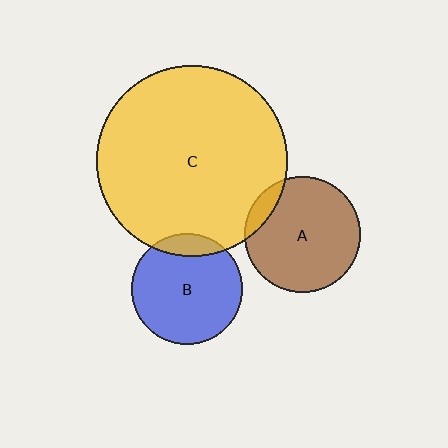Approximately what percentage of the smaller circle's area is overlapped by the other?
Approximately 10%.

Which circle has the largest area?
Circle C (yellow).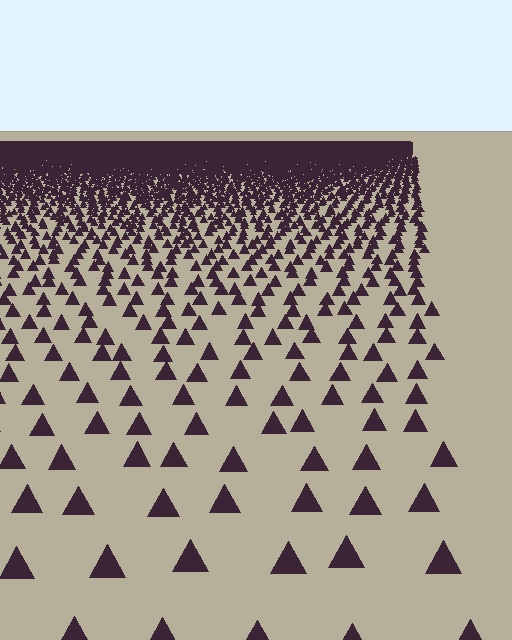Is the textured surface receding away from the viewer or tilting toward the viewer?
The surface is receding away from the viewer. Texture elements get smaller and denser toward the top.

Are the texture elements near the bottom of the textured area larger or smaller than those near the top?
Larger. Near the bottom, elements are closer to the viewer and appear at a bigger on-screen size.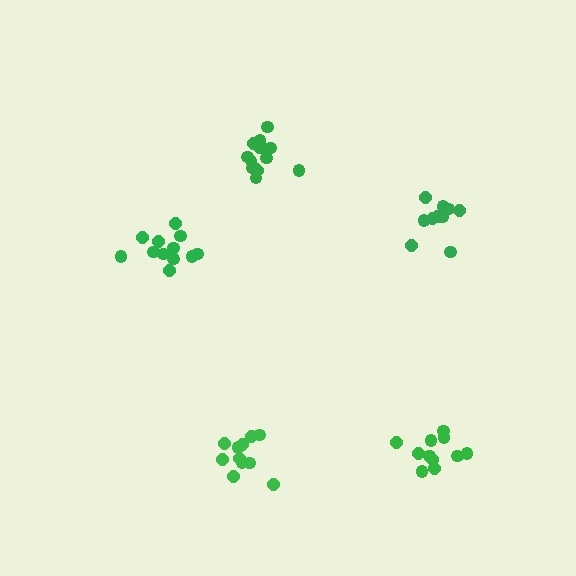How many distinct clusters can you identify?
There are 5 distinct clusters.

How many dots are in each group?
Group 1: 14 dots, Group 2: 11 dots, Group 3: 11 dots, Group 4: 11 dots, Group 5: 13 dots (60 total).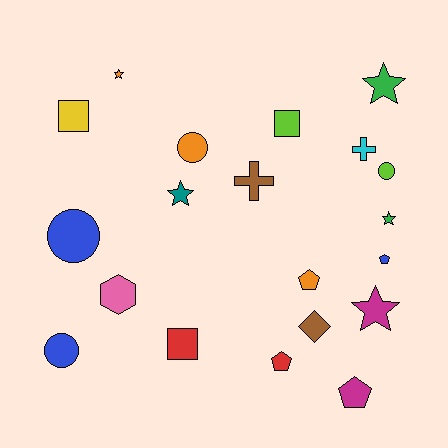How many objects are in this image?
There are 20 objects.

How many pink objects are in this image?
There is 1 pink object.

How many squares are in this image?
There are 3 squares.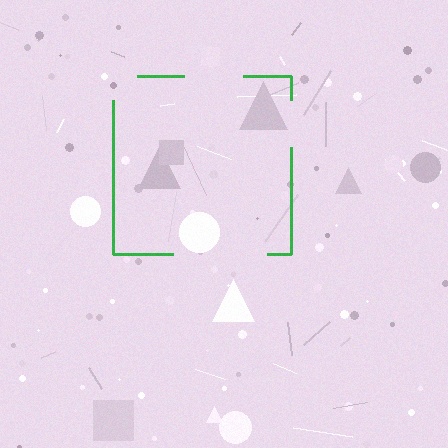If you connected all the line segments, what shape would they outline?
They would outline a square.